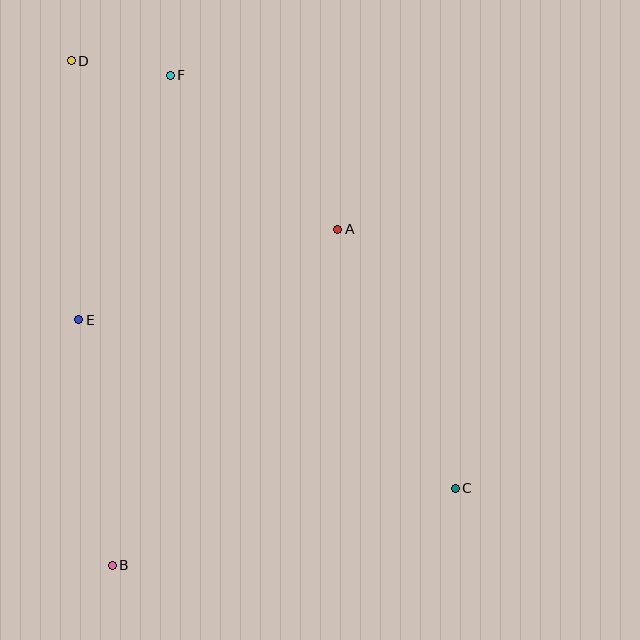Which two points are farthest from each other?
Points C and D are farthest from each other.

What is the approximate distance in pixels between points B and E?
The distance between B and E is approximately 248 pixels.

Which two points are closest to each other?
Points D and F are closest to each other.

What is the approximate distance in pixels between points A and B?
The distance between A and B is approximately 405 pixels.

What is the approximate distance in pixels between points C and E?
The distance between C and E is approximately 412 pixels.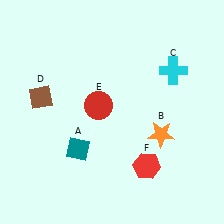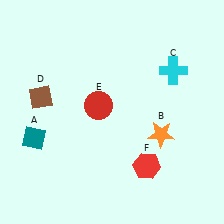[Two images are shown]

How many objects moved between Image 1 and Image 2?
1 object moved between the two images.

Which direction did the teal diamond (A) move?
The teal diamond (A) moved left.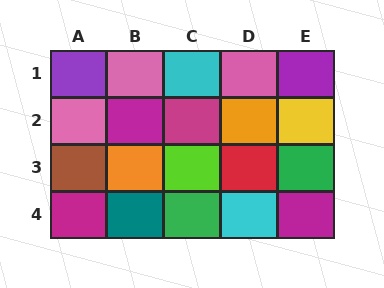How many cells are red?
1 cell is red.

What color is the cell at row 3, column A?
Brown.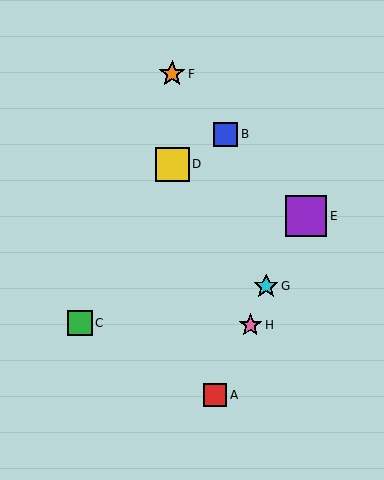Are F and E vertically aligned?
No, F is at x≈172 and E is at x≈306.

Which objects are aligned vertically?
Objects D, F are aligned vertically.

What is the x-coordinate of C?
Object C is at x≈80.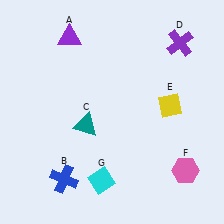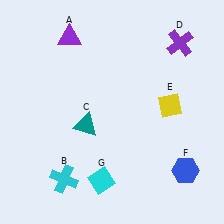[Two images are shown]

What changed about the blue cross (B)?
In Image 1, B is blue. In Image 2, it changed to cyan.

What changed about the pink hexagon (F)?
In Image 1, F is pink. In Image 2, it changed to blue.